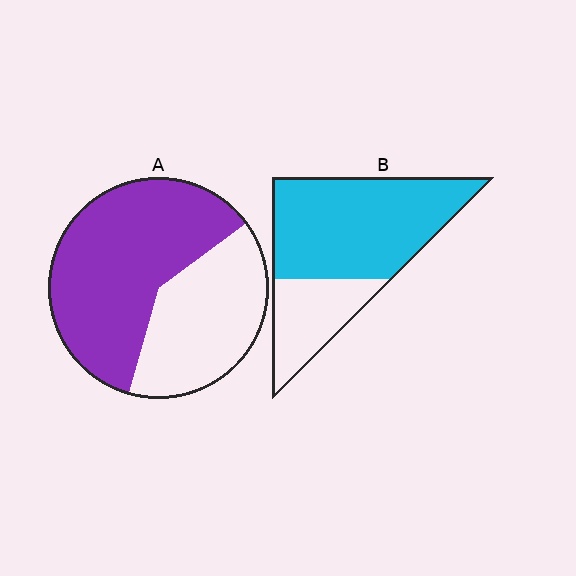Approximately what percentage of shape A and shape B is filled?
A is approximately 60% and B is approximately 70%.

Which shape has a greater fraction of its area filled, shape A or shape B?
Shape B.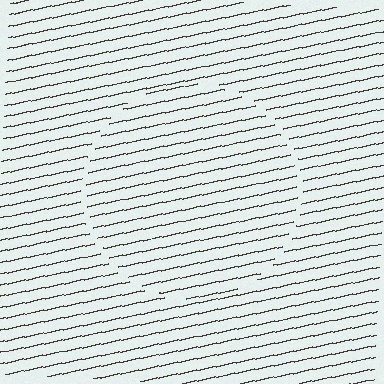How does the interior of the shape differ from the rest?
The interior of the shape contains the same grating, shifted by half a period — the contour is defined by the phase discontinuity where line-ends from the inner and outer gratings abut.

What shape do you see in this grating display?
An illusory circle. The interior of the shape contains the same grating, shifted by half a period — the contour is defined by the phase discontinuity where line-ends from the inner and outer gratings abut.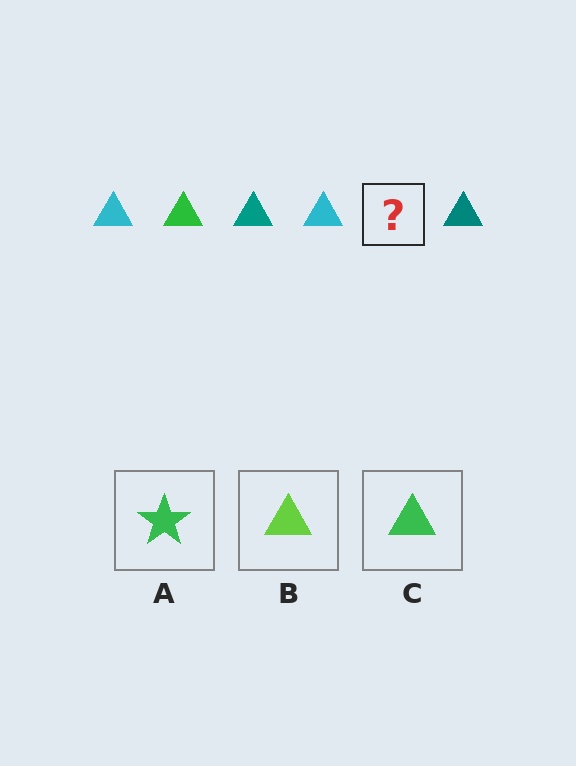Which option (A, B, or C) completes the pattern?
C.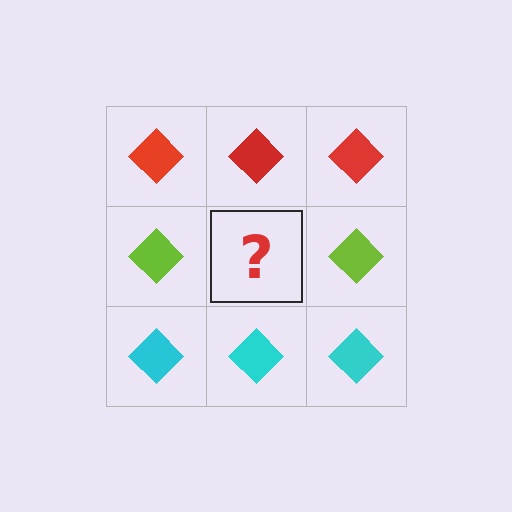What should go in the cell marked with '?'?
The missing cell should contain a lime diamond.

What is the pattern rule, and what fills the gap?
The rule is that each row has a consistent color. The gap should be filled with a lime diamond.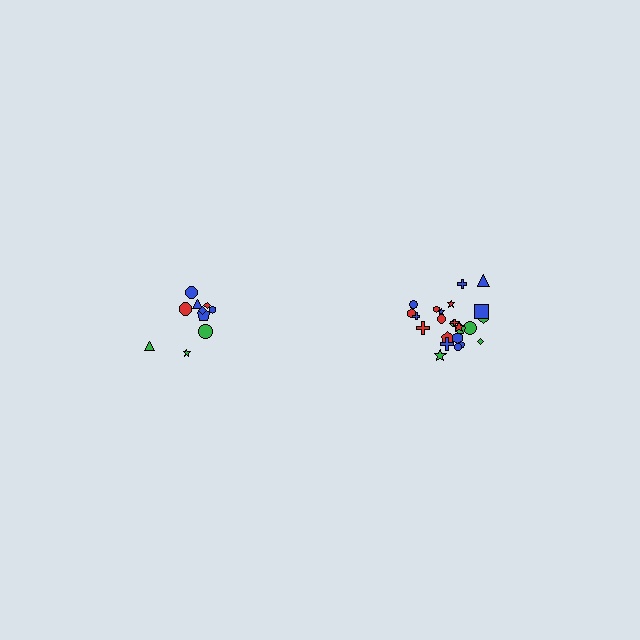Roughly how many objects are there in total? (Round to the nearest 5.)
Roughly 35 objects in total.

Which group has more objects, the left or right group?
The right group.